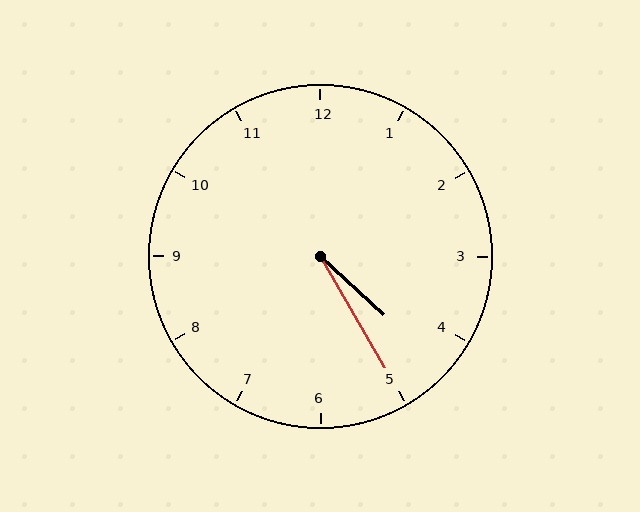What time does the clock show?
4:25.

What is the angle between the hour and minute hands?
Approximately 18 degrees.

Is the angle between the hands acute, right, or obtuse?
It is acute.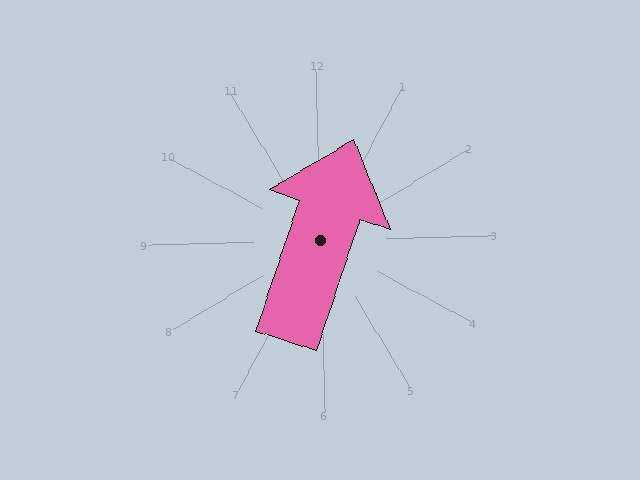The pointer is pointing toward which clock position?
Roughly 1 o'clock.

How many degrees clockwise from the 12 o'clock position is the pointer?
Approximately 20 degrees.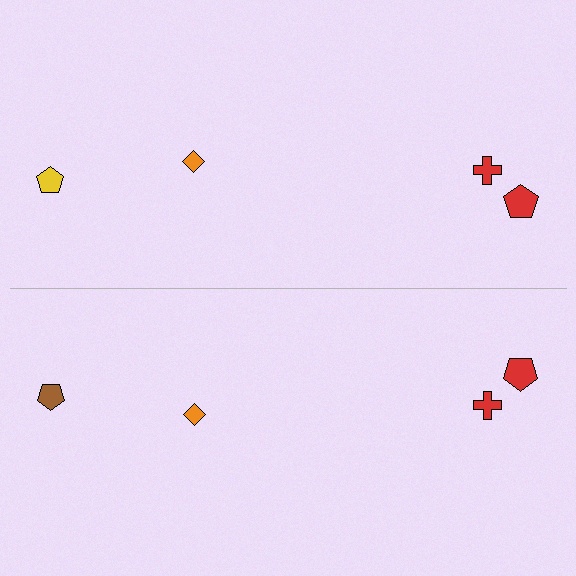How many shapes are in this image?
There are 8 shapes in this image.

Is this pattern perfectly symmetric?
No, the pattern is not perfectly symmetric. The brown pentagon on the bottom side breaks the symmetry — its mirror counterpart is yellow.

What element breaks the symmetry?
The brown pentagon on the bottom side breaks the symmetry — its mirror counterpart is yellow.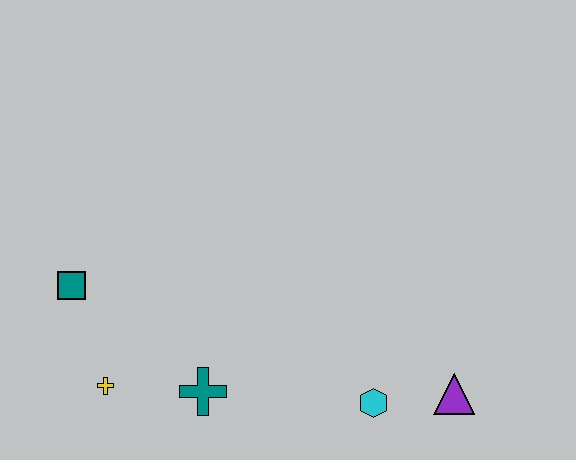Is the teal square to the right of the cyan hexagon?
No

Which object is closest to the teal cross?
The yellow cross is closest to the teal cross.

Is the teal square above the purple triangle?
Yes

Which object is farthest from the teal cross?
The purple triangle is farthest from the teal cross.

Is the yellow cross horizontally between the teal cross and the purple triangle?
No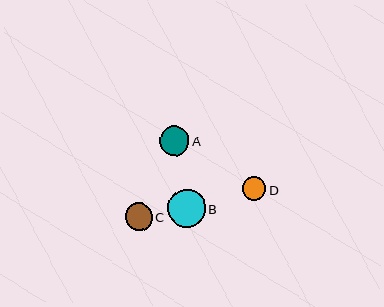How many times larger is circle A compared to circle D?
Circle A is approximately 1.3 times the size of circle D.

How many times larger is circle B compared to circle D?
Circle B is approximately 1.6 times the size of circle D.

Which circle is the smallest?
Circle D is the smallest with a size of approximately 23 pixels.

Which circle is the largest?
Circle B is the largest with a size of approximately 38 pixels.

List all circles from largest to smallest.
From largest to smallest: B, A, C, D.